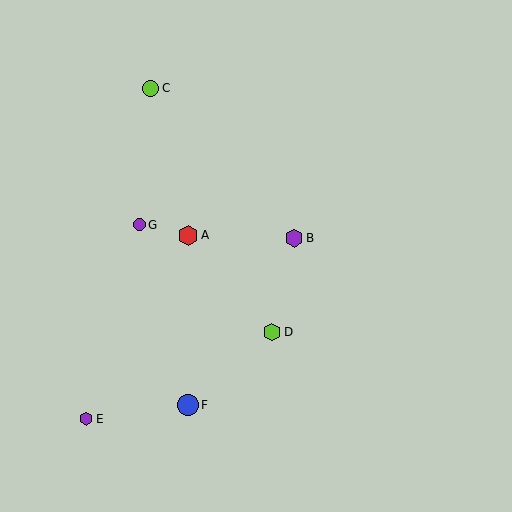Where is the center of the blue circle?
The center of the blue circle is at (188, 405).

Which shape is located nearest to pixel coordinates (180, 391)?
The blue circle (labeled F) at (188, 405) is nearest to that location.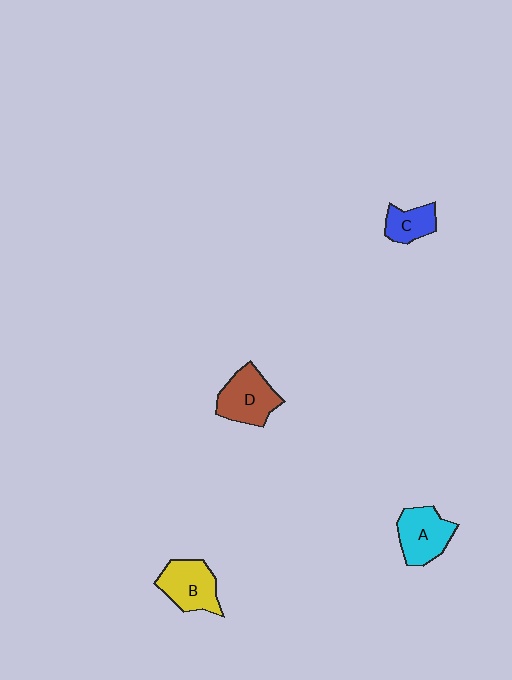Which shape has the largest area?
Shape D (brown).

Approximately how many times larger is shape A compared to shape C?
Approximately 1.6 times.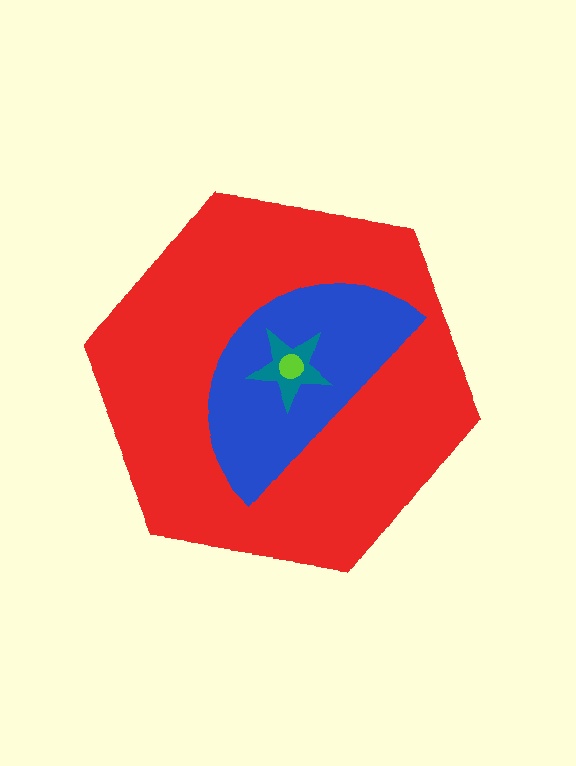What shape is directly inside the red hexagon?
The blue semicircle.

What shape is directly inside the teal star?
The lime circle.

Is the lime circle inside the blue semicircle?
Yes.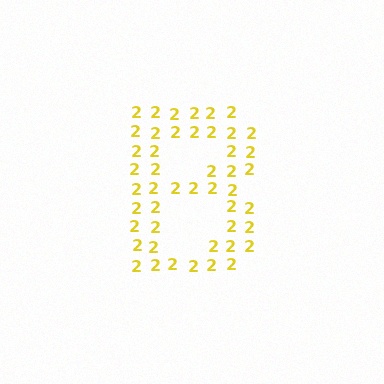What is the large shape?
The large shape is the letter B.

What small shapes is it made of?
It is made of small digit 2's.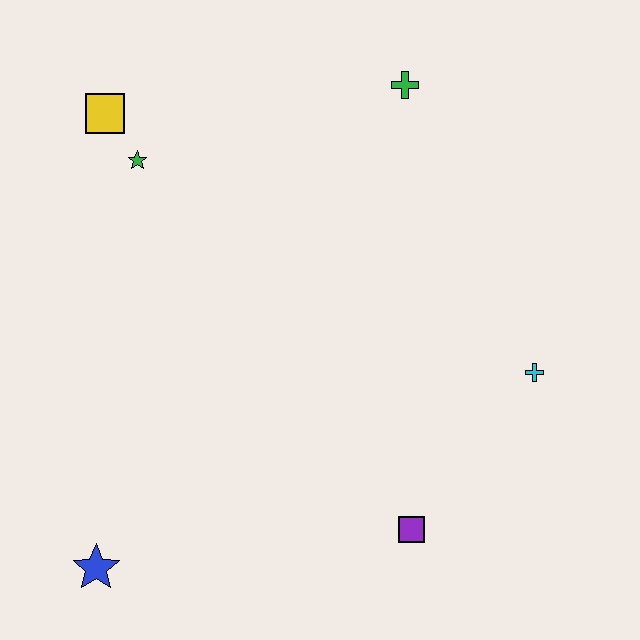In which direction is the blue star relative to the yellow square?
The blue star is below the yellow square.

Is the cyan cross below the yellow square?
Yes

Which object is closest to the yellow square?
The green star is closest to the yellow square.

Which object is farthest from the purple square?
The yellow square is farthest from the purple square.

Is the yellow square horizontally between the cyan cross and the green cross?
No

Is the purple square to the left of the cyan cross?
Yes